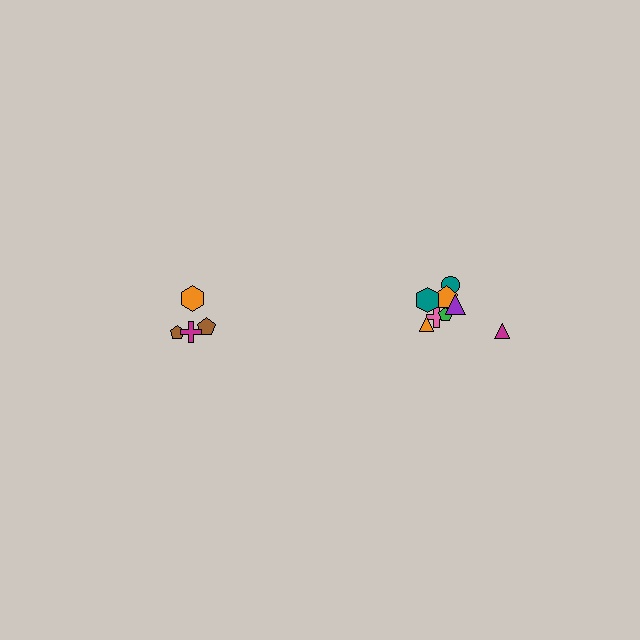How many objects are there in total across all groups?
There are 12 objects.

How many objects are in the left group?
There are 4 objects.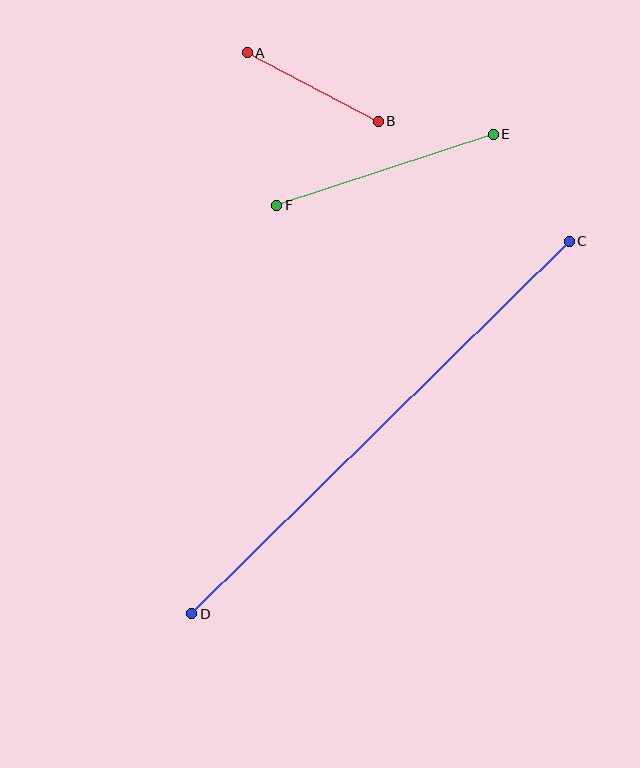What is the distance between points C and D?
The distance is approximately 530 pixels.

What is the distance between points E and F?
The distance is approximately 228 pixels.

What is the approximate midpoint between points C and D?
The midpoint is at approximately (380, 427) pixels.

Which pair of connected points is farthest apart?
Points C and D are farthest apart.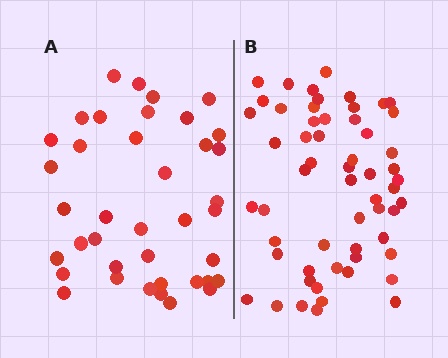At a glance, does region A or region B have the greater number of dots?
Region B (the right region) has more dots.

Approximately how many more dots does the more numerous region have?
Region B has approximately 20 more dots than region A.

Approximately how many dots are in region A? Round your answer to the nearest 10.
About 40 dots. (The exact count is 39, which rounds to 40.)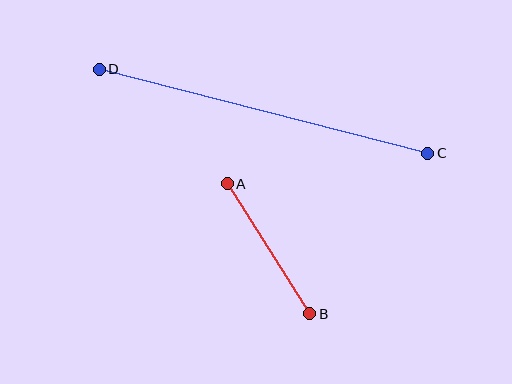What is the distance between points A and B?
The distance is approximately 154 pixels.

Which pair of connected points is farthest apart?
Points C and D are farthest apart.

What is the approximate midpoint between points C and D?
The midpoint is at approximately (264, 111) pixels.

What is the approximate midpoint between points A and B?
The midpoint is at approximately (268, 249) pixels.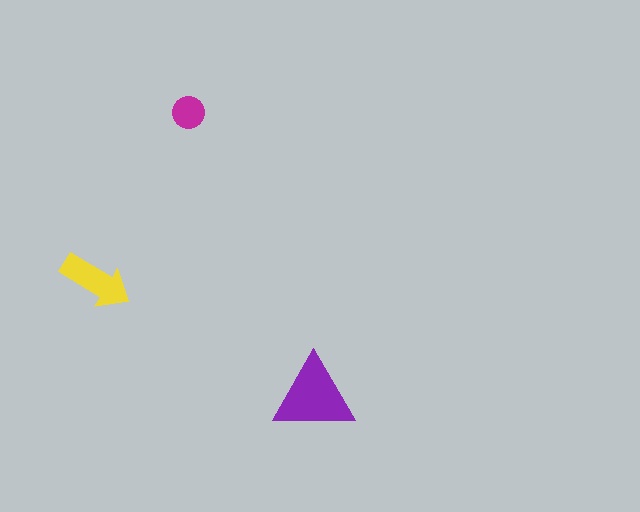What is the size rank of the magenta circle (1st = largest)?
3rd.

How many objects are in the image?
There are 3 objects in the image.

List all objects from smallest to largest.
The magenta circle, the yellow arrow, the purple triangle.